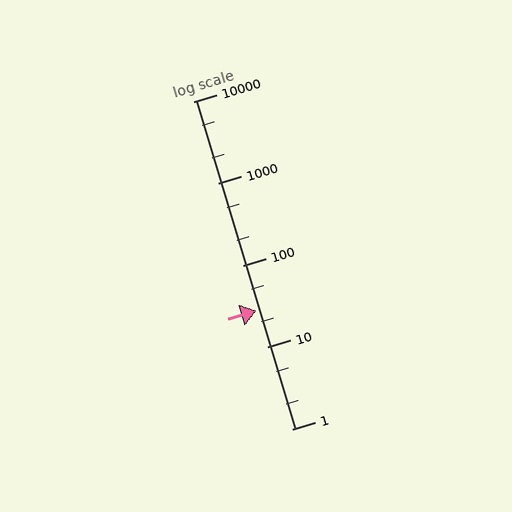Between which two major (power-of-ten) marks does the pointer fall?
The pointer is between 10 and 100.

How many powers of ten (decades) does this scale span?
The scale spans 4 decades, from 1 to 10000.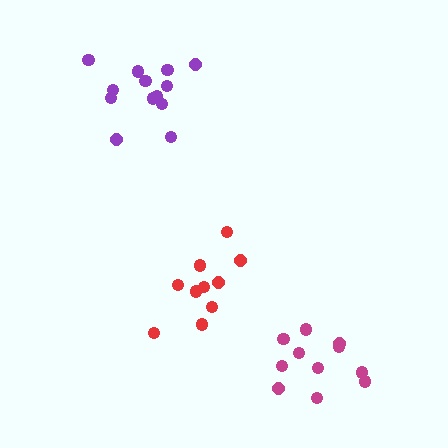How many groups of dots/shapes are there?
There are 3 groups.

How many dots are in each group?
Group 1: 10 dots, Group 2: 13 dots, Group 3: 11 dots (34 total).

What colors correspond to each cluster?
The clusters are colored: red, purple, magenta.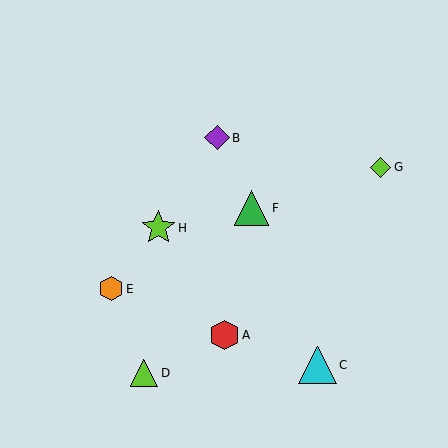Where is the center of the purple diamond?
The center of the purple diamond is at (217, 138).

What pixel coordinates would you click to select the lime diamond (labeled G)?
Click at (381, 167) to select the lime diamond G.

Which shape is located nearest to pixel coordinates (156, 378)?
The lime triangle (labeled D) at (144, 373) is nearest to that location.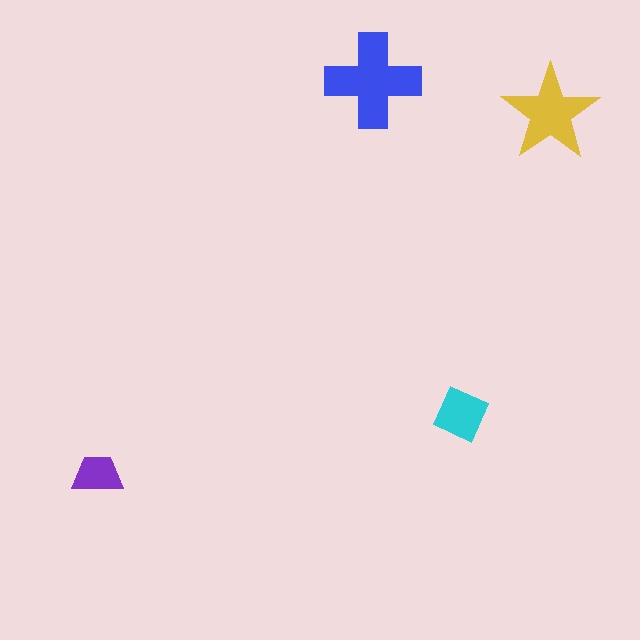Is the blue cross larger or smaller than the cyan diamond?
Larger.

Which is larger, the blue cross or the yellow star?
The blue cross.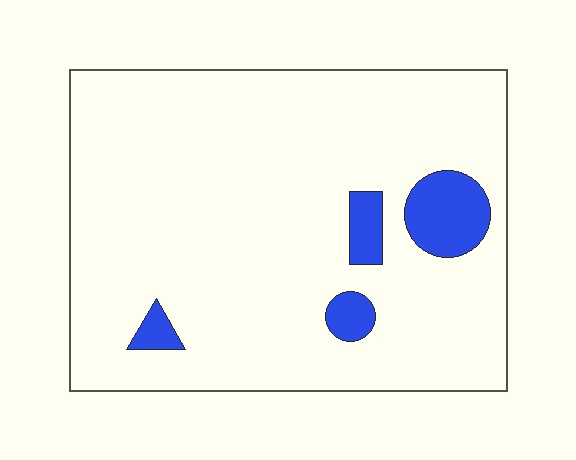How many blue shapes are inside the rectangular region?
4.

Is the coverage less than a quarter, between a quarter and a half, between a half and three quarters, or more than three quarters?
Less than a quarter.